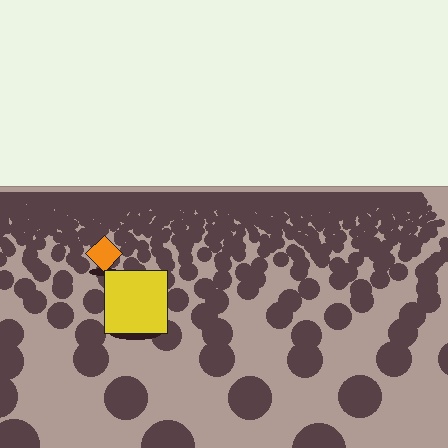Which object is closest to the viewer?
The yellow square is closest. The texture marks near it are larger and more spread out.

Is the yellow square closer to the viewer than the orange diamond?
Yes. The yellow square is closer — you can tell from the texture gradient: the ground texture is coarser near it.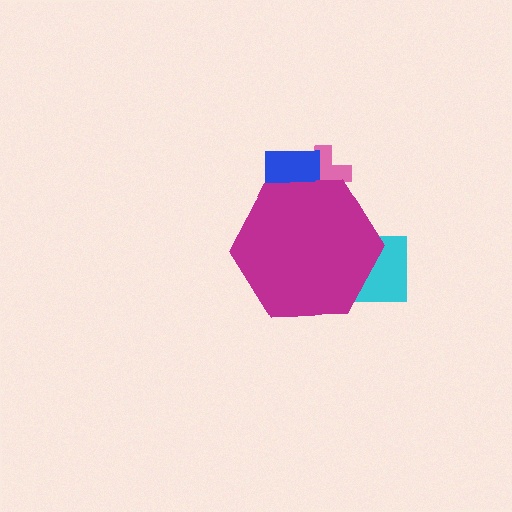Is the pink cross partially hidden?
Yes, the pink cross is partially hidden behind the magenta hexagon.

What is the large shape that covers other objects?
A magenta hexagon.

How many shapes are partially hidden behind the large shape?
3 shapes are partially hidden.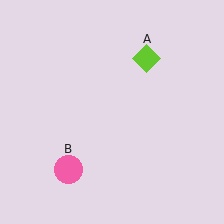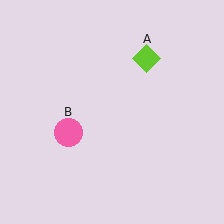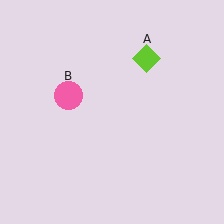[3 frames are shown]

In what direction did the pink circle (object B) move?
The pink circle (object B) moved up.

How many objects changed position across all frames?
1 object changed position: pink circle (object B).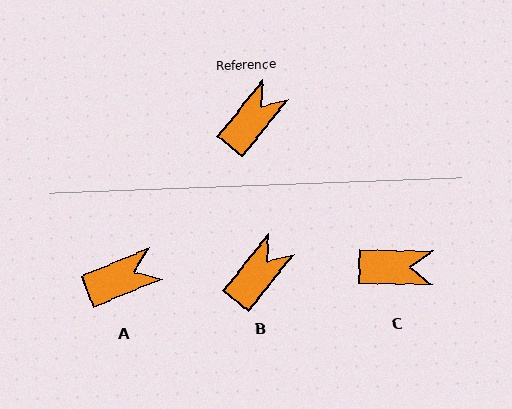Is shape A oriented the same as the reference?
No, it is off by about 29 degrees.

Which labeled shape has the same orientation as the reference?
B.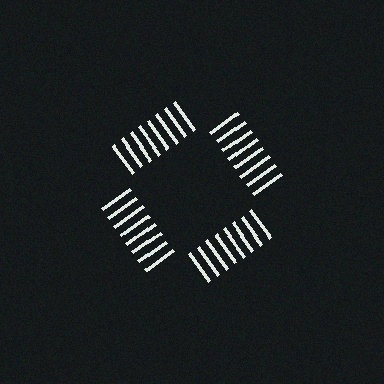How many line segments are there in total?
32 — 8 along each of the 4 edges.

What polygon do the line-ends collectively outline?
An illusory square — the line segments terminate on its edges but no continuous stroke is drawn.